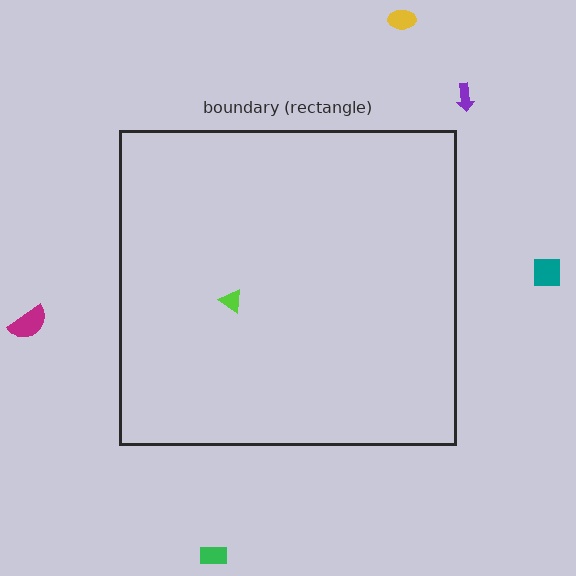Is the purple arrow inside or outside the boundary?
Outside.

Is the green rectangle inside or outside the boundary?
Outside.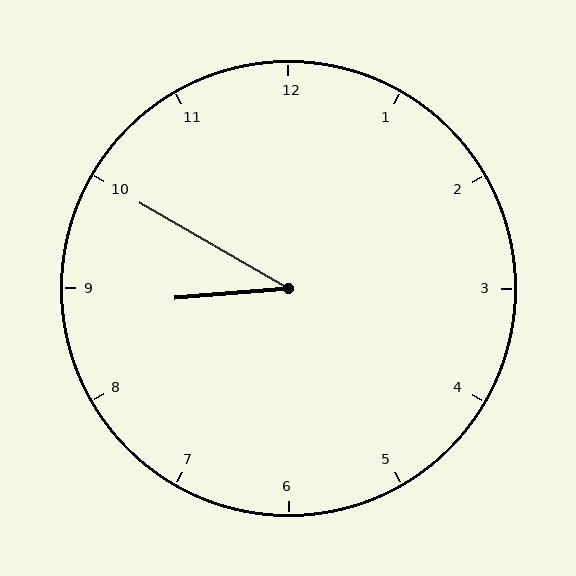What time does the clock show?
8:50.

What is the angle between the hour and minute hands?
Approximately 35 degrees.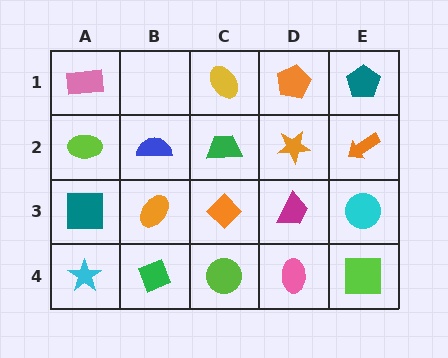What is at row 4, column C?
A lime circle.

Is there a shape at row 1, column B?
No, that cell is empty.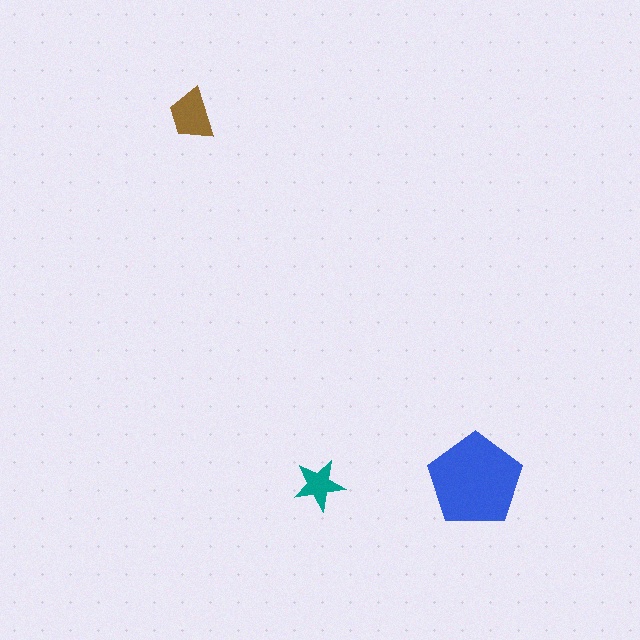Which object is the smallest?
The teal star.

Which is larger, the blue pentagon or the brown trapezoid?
The blue pentagon.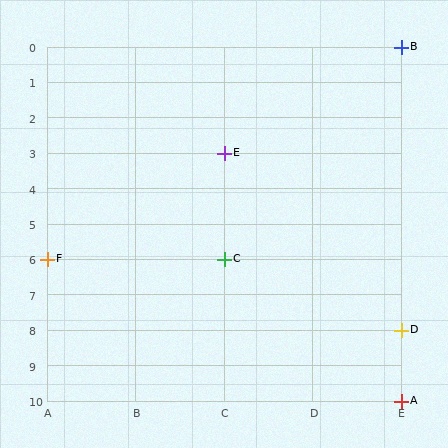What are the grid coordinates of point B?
Point B is at grid coordinates (E, 0).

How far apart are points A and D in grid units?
Points A and D are 2 rows apart.